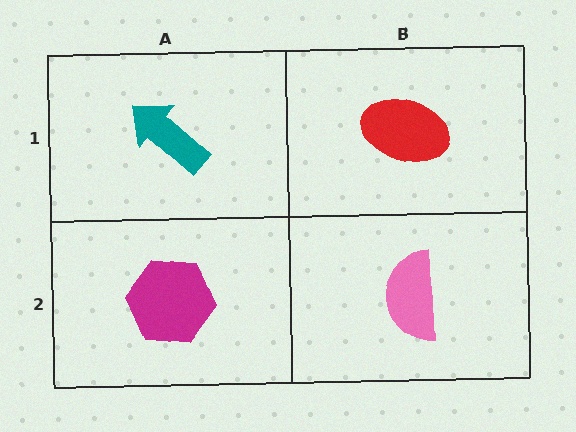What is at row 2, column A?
A magenta hexagon.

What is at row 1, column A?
A teal arrow.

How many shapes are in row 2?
2 shapes.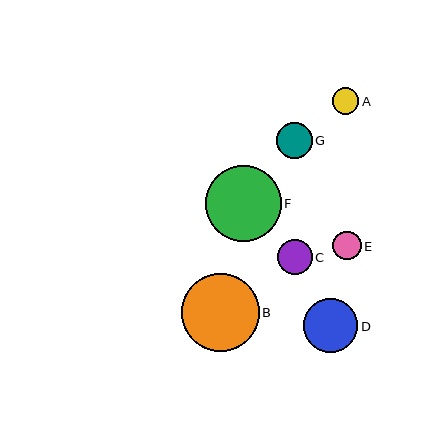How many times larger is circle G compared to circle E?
Circle G is approximately 1.3 times the size of circle E.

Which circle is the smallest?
Circle A is the smallest with a size of approximately 26 pixels.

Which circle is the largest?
Circle B is the largest with a size of approximately 78 pixels.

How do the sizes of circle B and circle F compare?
Circle B and circle F are approximately the same size.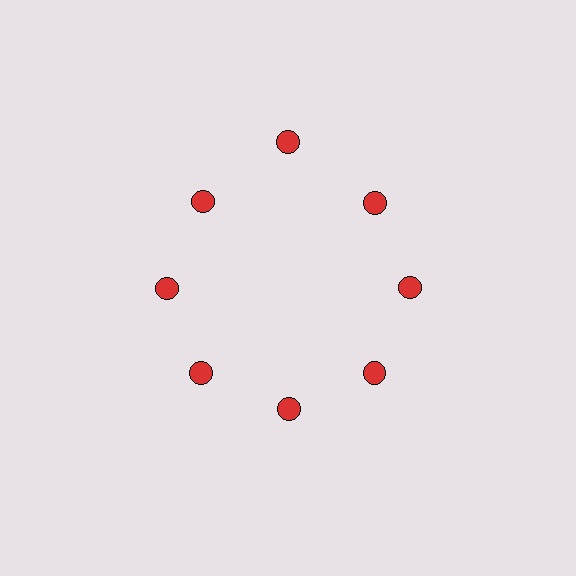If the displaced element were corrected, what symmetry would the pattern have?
It would have 8-fold rotational symmetry — the pattern would map onto itself every 45 degrees.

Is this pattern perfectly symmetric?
No. The 8 red circles are arranged in a ring, but one element near the 12 o'clock position is pushed outward from the center, breaking the 8-fold rotational symmetry.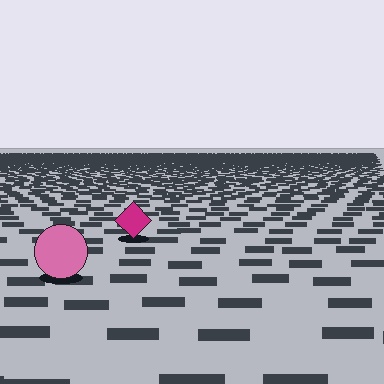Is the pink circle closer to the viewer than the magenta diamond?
Yes. The pink circle is closer — you can tell from the texture gradient: the ground texture is coarser near it.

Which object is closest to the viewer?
The pink circle is closest. The texture marks near it are larger and more spread out.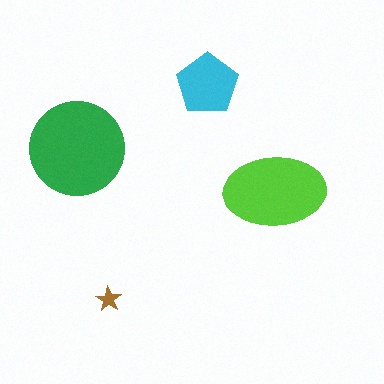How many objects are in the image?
There are 4 objects in the image.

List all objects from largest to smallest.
The green circle, the lime ellipse, the cyan pentagon, the brown star.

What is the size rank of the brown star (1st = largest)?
4th.